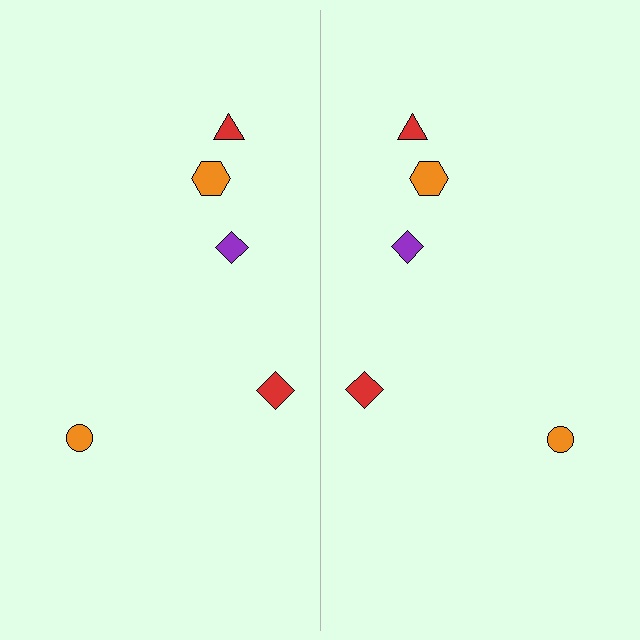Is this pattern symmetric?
Yes, this pattern has bilateral (reflection) symmetry.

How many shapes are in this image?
There are 10 shapes in this image.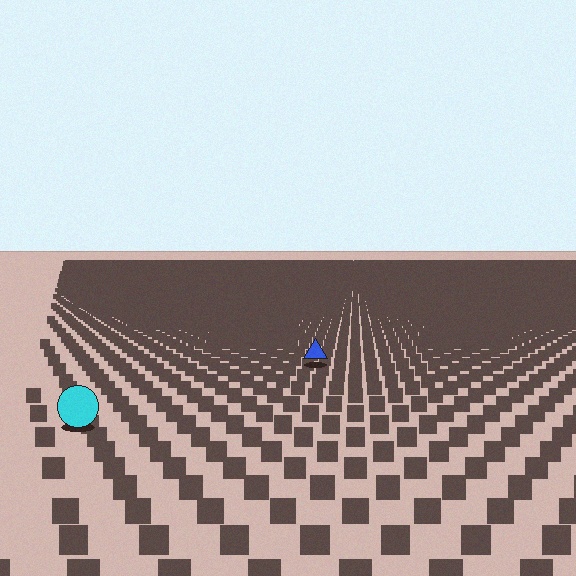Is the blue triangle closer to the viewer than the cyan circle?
No. The cyan circle is closer — you can tell from the texture gradient: the ground texture is coarser near it.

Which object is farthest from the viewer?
The blue triangle is farthest from the viewer. It appears smaller and the ground texture around it is denser.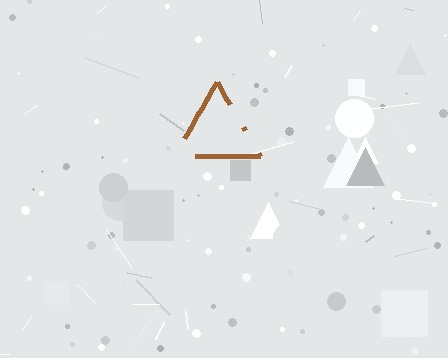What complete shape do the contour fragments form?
The contour fragments form a triangle.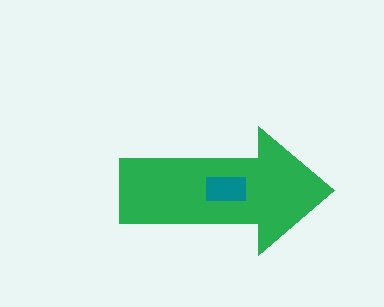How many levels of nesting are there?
2.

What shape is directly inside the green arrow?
The teal rectangle.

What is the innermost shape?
The teal rectangle.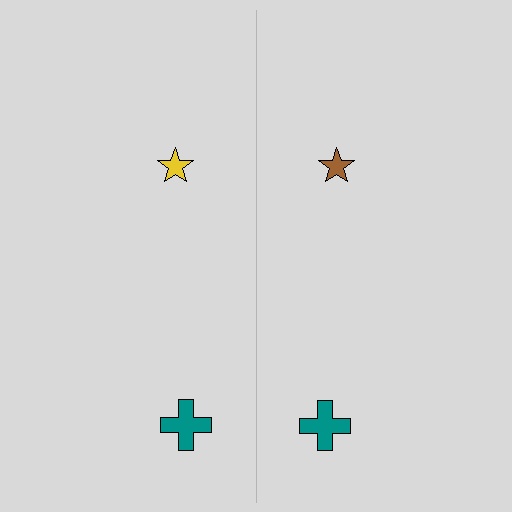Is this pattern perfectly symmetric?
No, the pattern is not perfectly symmetric. The brown star on the right side breaks the symmetry — its mirror counterpart is yellow.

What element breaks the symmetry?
The brown star on the right side breaks the symmetry — its mirror counterpart is yellow.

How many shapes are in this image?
There are 4 shapes in this image.